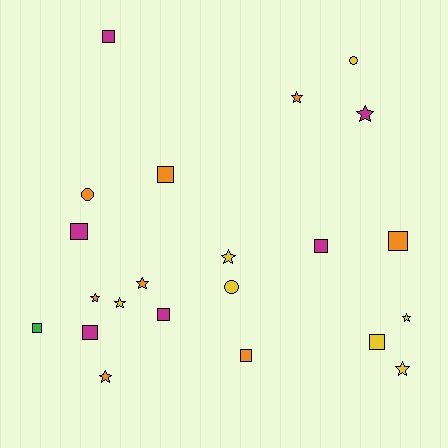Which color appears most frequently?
Orange, with 8 objects.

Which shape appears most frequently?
Square, with 10 objects.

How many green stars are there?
There are no green stars.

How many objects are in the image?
There are 22 objects.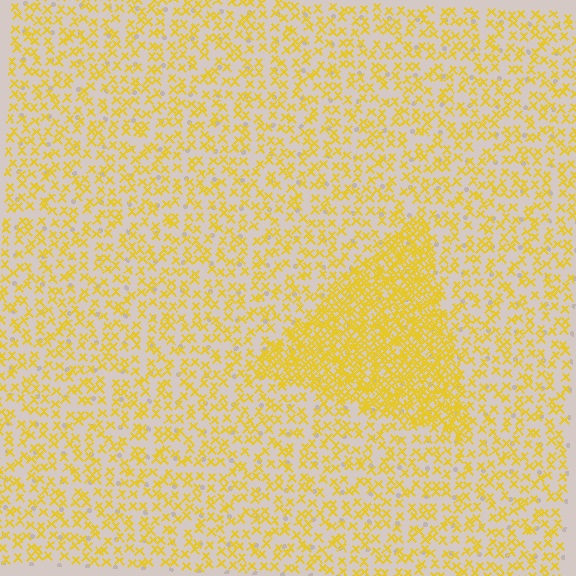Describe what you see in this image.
The image contains small yellow elements arranged at two different densities. A triangle-shaped region is visible where the elements are more densely packed than the surrounding area.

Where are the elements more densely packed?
The elements are more densely packed inside the triangle boundary.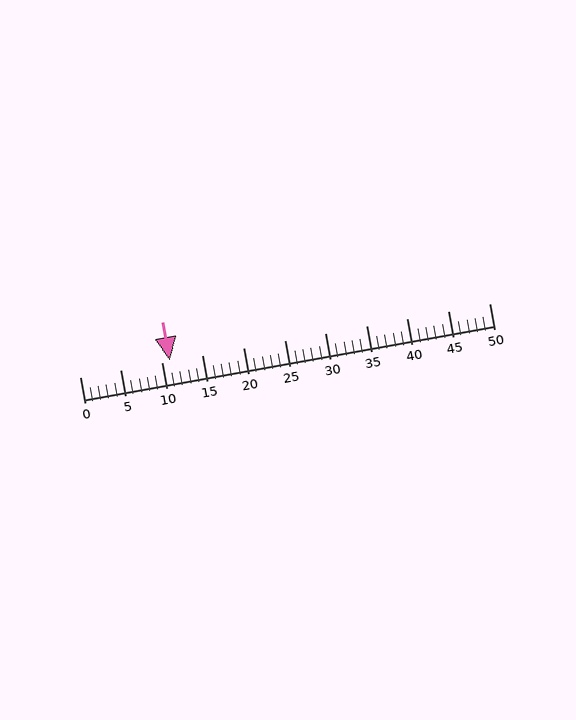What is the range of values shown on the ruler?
The ruler shows values from 0 to 50.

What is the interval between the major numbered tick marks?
The major tick marks are spaced 5 units apart.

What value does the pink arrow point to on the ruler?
The pink arrow points to approximately 11.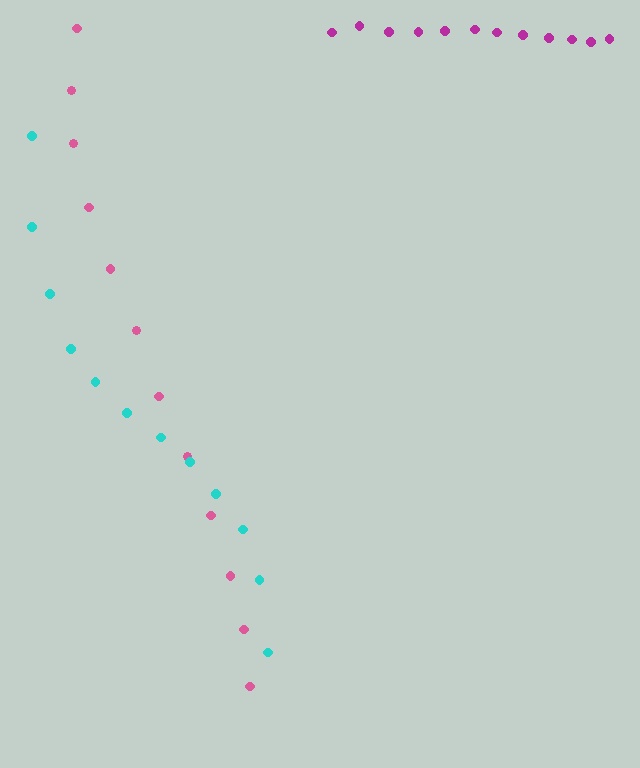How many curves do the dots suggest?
There are 3 distinct paths.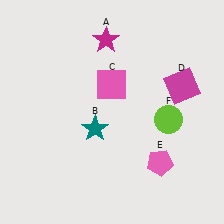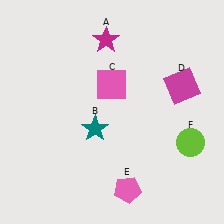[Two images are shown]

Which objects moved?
The objects that moved are: the pink pentagon (E), the lime circle (F).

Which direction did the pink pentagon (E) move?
The pink pentagon (E) moved left.